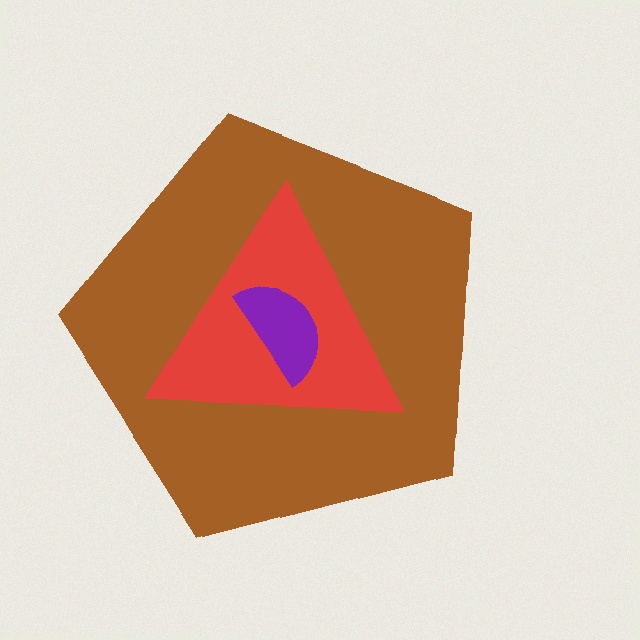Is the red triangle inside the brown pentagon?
Yes.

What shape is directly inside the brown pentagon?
The red triangle.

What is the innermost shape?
The purple semicircle.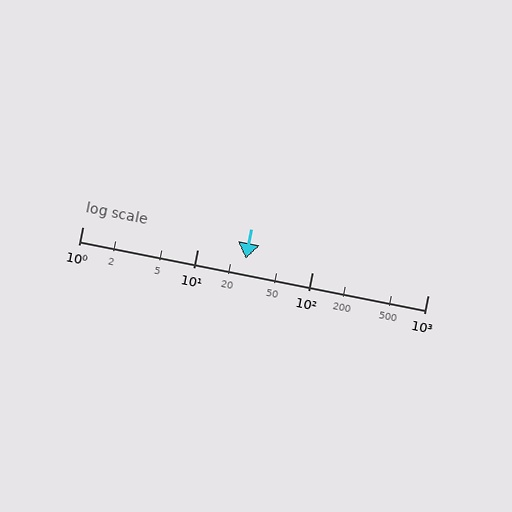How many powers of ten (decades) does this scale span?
The scale spans 3 decades, from 1 to 1000.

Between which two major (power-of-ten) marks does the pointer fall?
The pointer is between 10 and 100.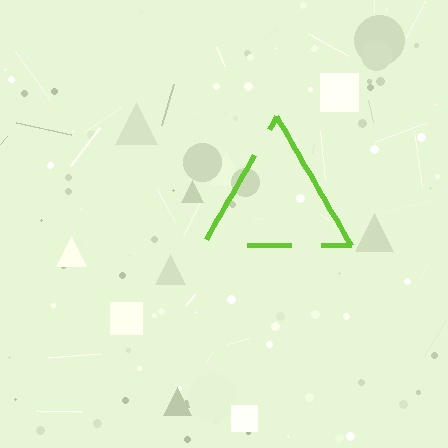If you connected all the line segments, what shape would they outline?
They would outline a triangle.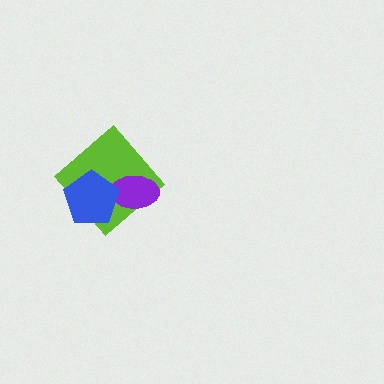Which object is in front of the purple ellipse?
The blue pentagon is in front of the purple ellipse.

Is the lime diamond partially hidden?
Yes, it is partially covered by another shape.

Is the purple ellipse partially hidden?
Yes, it is partially covered by another shape.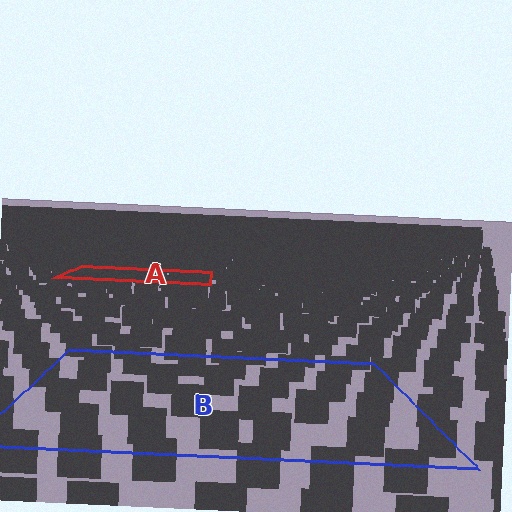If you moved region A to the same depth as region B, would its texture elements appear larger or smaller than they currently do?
They would appear larger. At a closer depth, the same texture elements are projected at a bigger on-screen size.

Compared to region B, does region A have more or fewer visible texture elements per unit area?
Region A has more texture elements per unit area — they are packed more densely because it is farther away.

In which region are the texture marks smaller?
The texture marks are smaller in region A, because it is farther away.